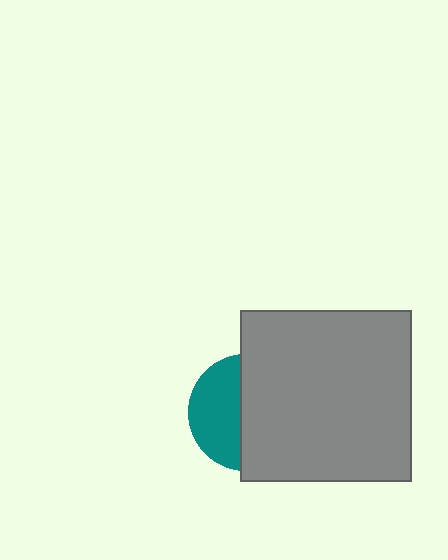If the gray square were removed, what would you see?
You would see the complete teal circle.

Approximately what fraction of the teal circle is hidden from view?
Roughly 57% of the teal circle is hidden behind the gray square.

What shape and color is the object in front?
The object in front is a gray square.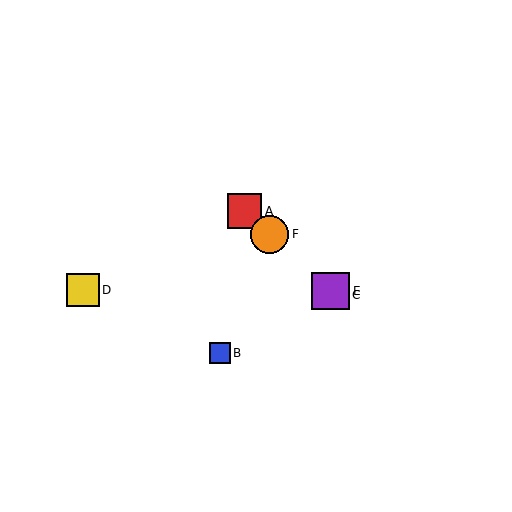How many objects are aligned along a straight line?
4 objects (A, C, E, F) are aligned along a straight line.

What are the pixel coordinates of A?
Object A is at (245, 211).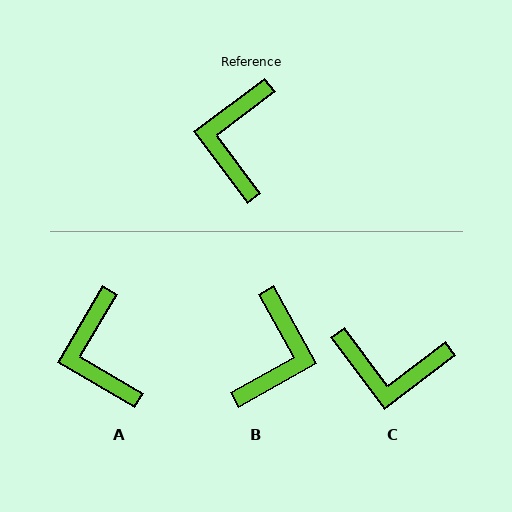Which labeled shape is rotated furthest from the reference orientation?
B, about 172 degrees away.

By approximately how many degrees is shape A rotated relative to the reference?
Approximately 23 degrees counter-clockwise.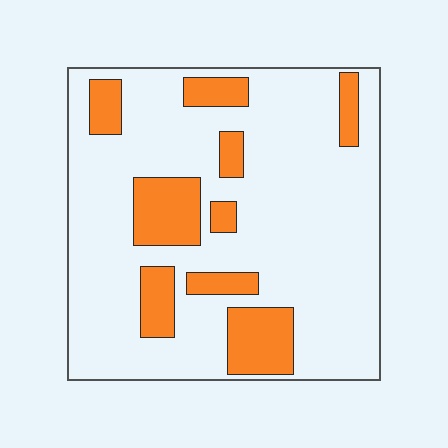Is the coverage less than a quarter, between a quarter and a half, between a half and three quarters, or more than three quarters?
Less than a quarter.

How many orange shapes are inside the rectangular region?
9.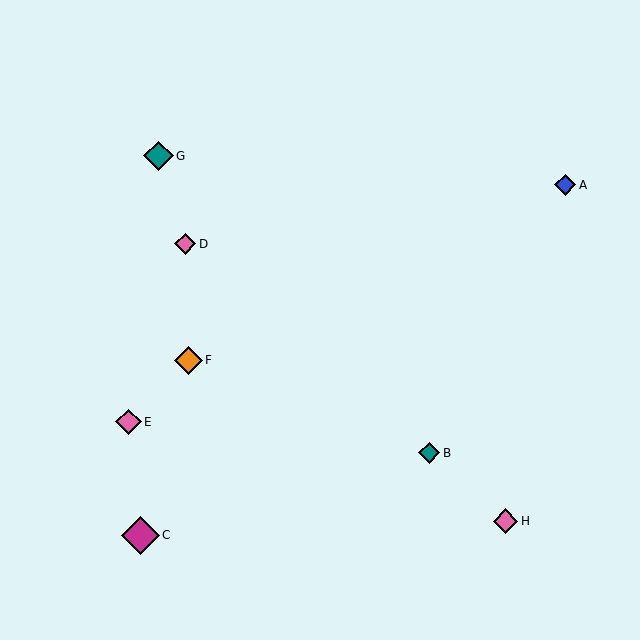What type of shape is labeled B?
Shape B is a teal diamond.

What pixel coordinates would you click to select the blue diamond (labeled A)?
Click at (565, 185) to select the blue diamond A.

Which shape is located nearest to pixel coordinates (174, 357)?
The orange diamond (labeled F) at (188, 360) is nearest to that location.